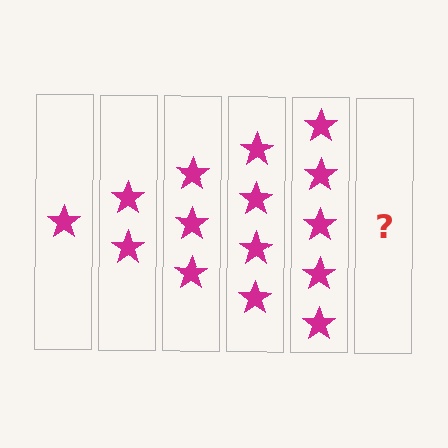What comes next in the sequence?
The next element should be 6 stars.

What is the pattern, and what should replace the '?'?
The pattern is that each step adds one more star. The '?' should be 6 stars.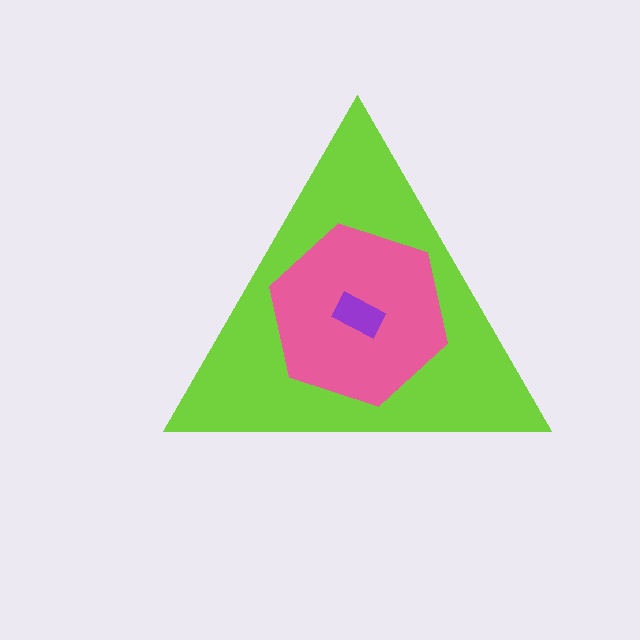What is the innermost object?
The purple rectangle.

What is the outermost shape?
The lime triangle.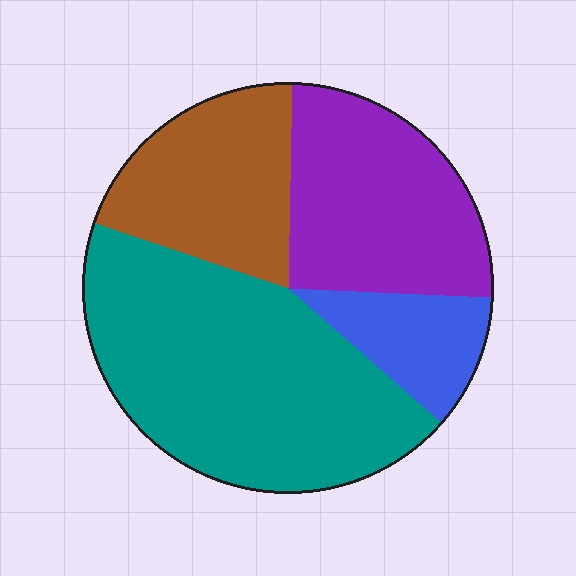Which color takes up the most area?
Teal, at roughly 45%.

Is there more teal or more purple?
Teal.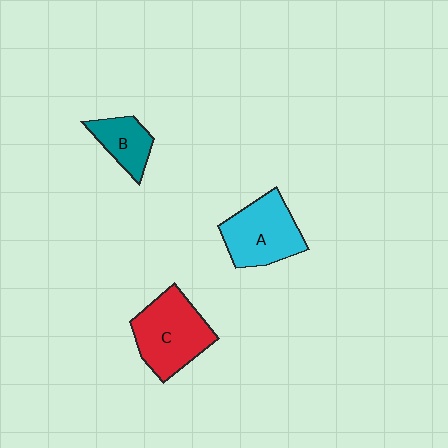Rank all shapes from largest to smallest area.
From largest to smallest: C (red), A (cyan), B (teal).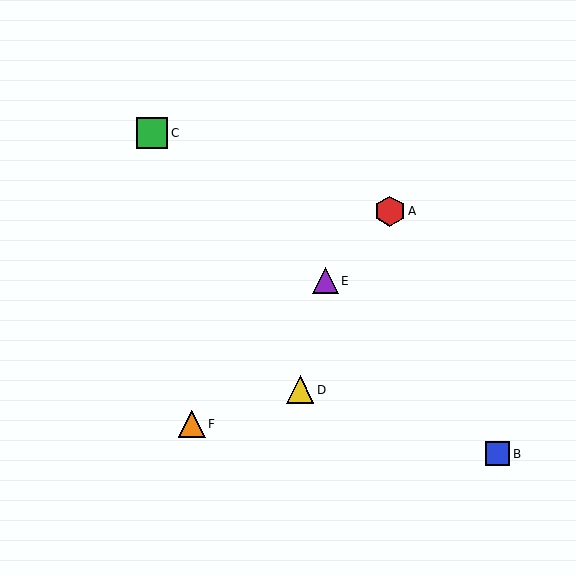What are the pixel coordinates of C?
Object C is at (152, 133).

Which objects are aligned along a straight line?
Objects A, E, F are aligned along a straight line.